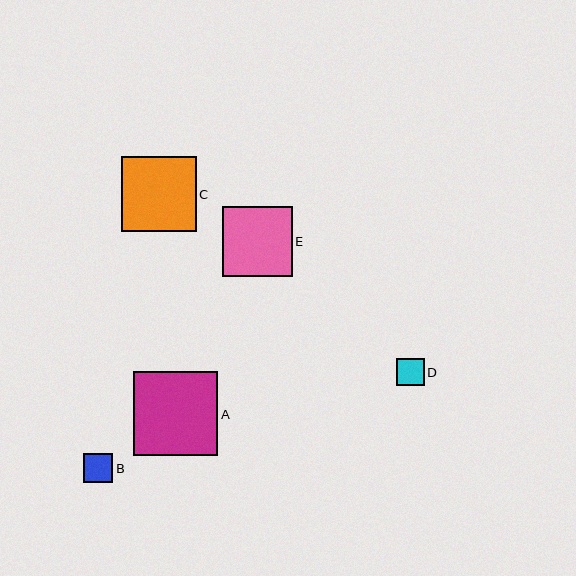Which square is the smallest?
Square D is the smallest with a size of approximately 27 pixels.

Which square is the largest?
Square A is the largest with a size of approximately 84 pixels.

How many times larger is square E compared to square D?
Square E is approximately 2.5 times the size of square D.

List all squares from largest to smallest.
From largest to smallest: A, C, E, B, D.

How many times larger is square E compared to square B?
Square E is approximately 2.4 times the size of square B.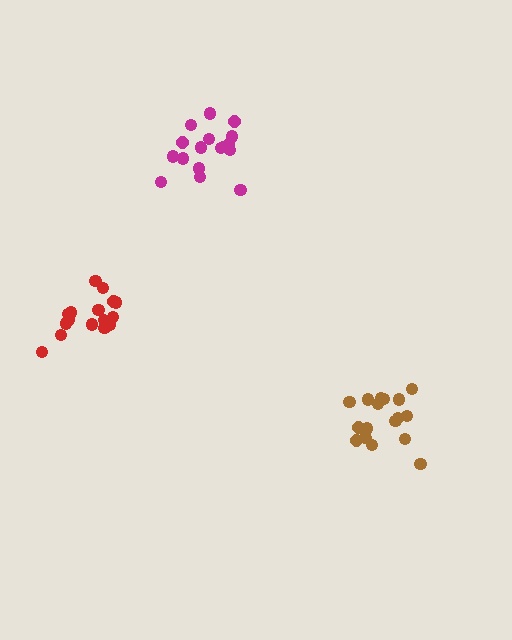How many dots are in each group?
Group 1: 17 dots, Group 2: 18 dots, Group 3: 16 dots (51 total).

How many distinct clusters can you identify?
There are 3 distinct clusters.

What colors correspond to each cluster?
The clusters are colored: brown, magenta, red.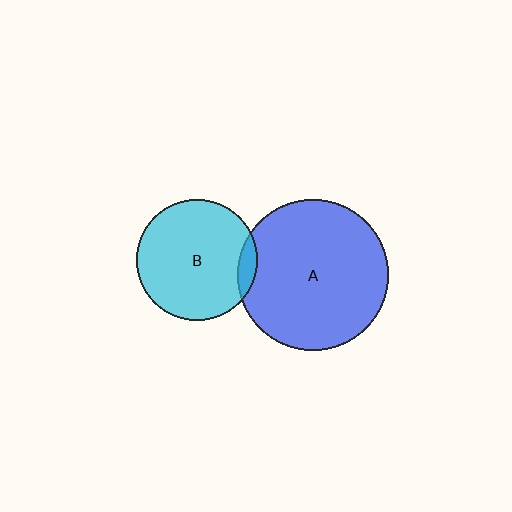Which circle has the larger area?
Circle A (blue).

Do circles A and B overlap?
Yes.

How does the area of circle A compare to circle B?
Approximately 1.5 times.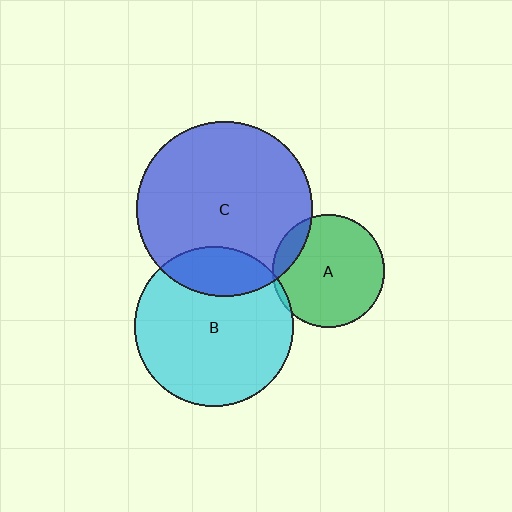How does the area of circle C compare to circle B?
Approximately 1.2 times.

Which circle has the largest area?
Circle C (blue).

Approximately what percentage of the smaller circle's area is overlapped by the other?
Approximately 5%.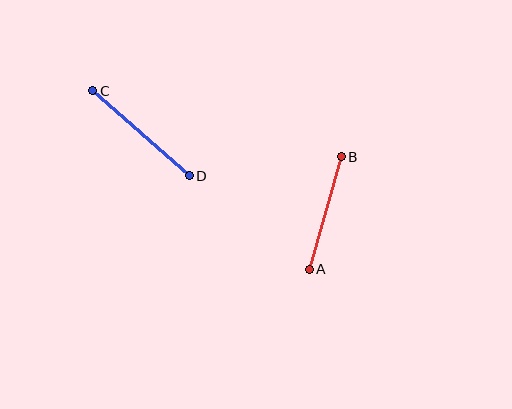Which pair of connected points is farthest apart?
Points C and D are farthest apart.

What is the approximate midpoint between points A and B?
The midpoint is at approximately (325, 213) pixels.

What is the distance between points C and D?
The distance is approximately 128 pixels.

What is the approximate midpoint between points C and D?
The midpoint is at approximately (141, 133) pixels.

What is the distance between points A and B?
The distance is approximately 117 pixels.